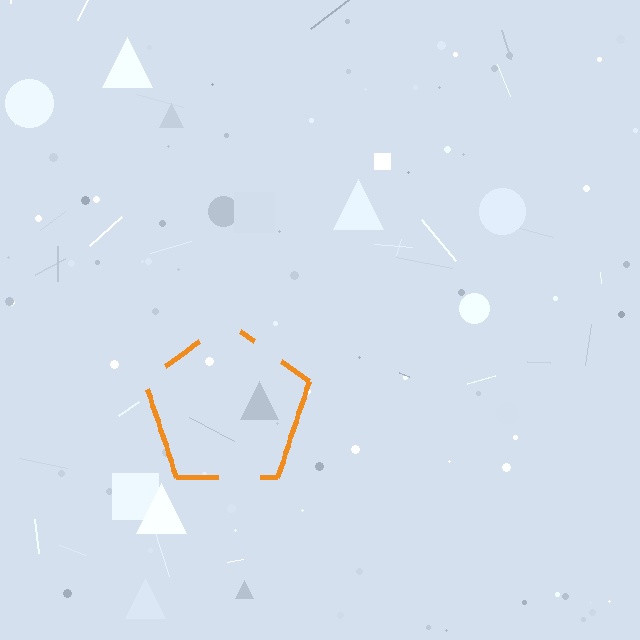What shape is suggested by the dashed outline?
The dashed outline suggests a pentagon.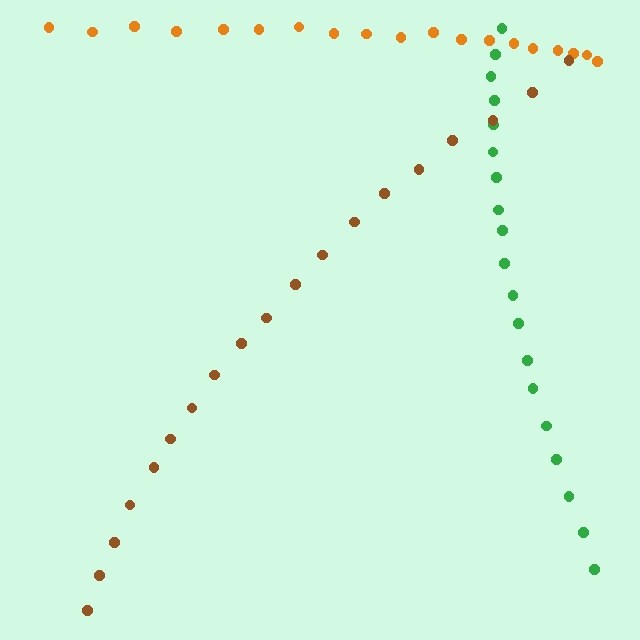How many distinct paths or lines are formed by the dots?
There are 3 distinct paths.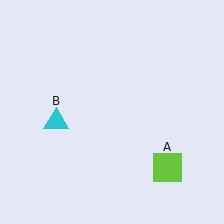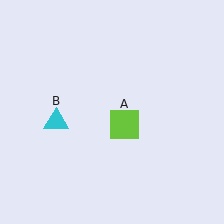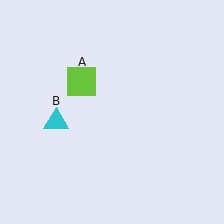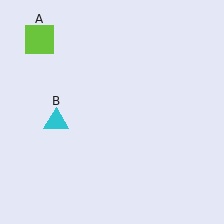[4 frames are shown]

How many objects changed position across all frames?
1 object changed position: lime square (object A).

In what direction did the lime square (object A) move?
The lime square (object A) moved up and to the left.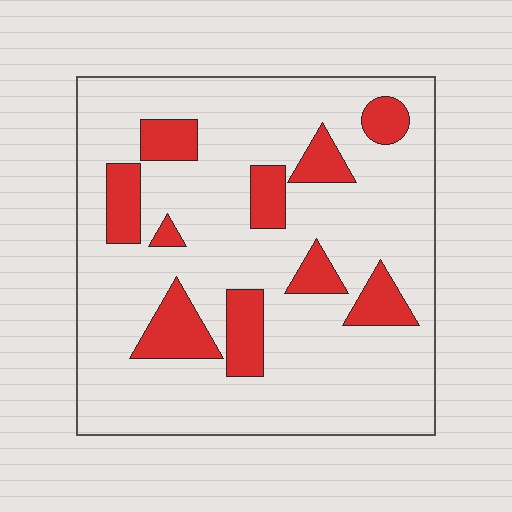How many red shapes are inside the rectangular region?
10.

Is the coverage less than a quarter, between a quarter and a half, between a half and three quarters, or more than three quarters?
Less than a quarter.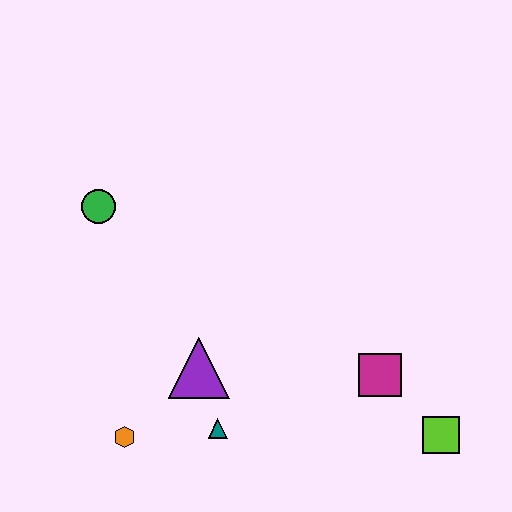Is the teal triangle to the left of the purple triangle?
No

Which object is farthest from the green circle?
The lime square is farthest from the green circle.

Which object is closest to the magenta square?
The lime square is closest to the magenta square.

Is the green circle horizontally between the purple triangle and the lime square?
No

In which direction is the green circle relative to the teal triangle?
The green circle is above the teal triangle.